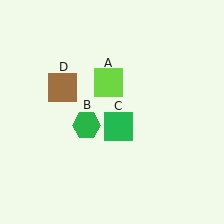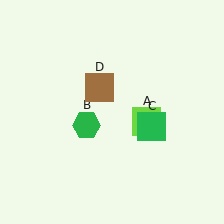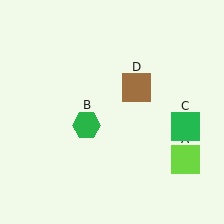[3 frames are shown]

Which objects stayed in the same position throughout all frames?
Green hexagon (object B) remained stationary.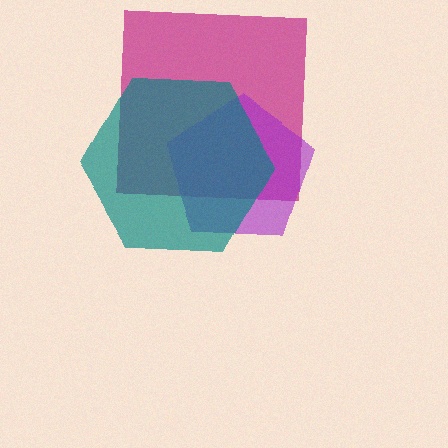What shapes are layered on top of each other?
The layered shapes are: a magenta square, a purple pentagon, a teal hexagon.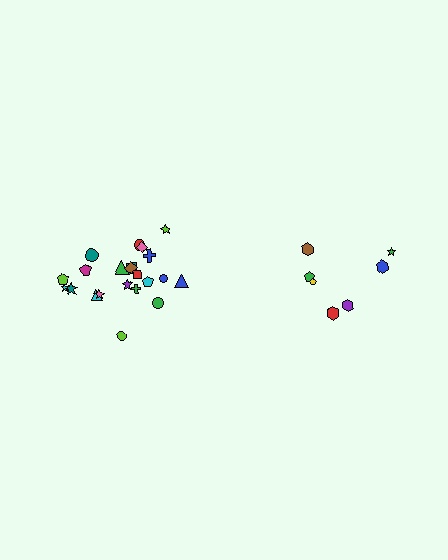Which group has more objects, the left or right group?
The left group.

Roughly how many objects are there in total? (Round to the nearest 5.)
Roughly 30 objects in total.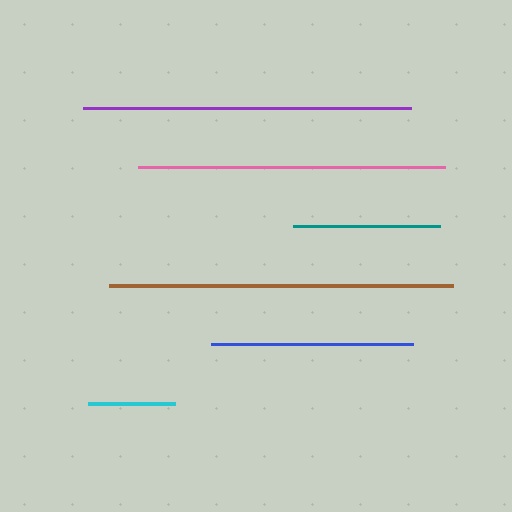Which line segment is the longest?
The brown line is the longest at approximately 345 pixels.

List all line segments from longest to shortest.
From longest to shortest: brown, purple, pink, blue, teal, cyan.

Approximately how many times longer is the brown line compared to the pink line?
The brown line is approximately 1.1 times the length of the pink line.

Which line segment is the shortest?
The cyan line is the shortest at approximately 86 pixels.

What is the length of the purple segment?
The purple segment is approximately 329 pixels long.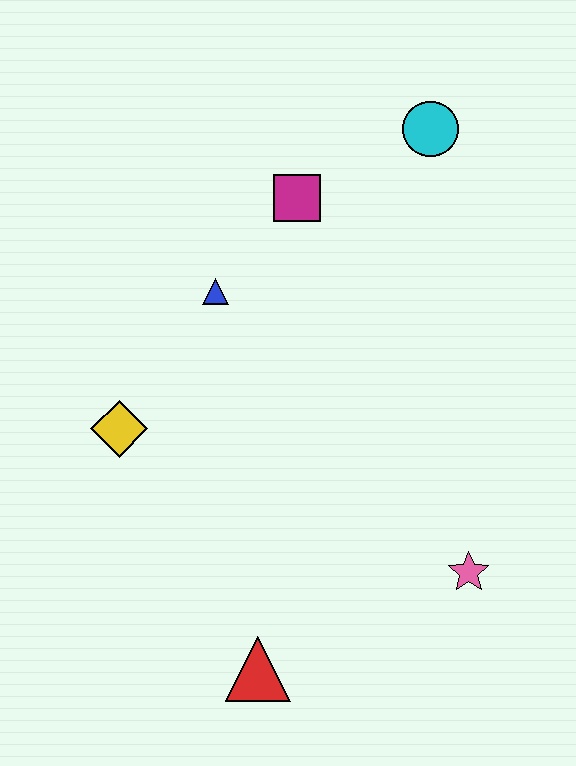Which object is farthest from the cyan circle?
The red triangle is farthest from the cyan circle.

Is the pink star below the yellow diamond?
Yes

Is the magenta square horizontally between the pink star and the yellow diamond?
Yes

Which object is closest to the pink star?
The red triangle is closest to the pink star.